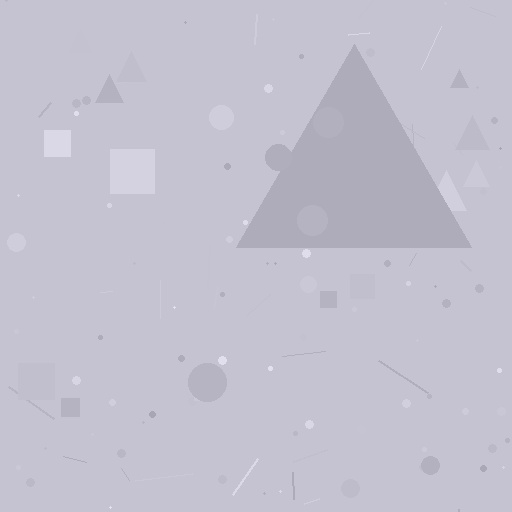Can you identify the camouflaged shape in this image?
The camouflaged shape is a triangle.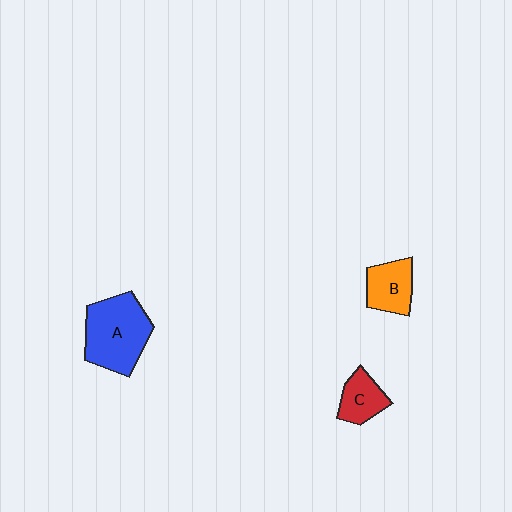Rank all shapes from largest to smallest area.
From largest to smallest: A (blue), B (orange), C (red).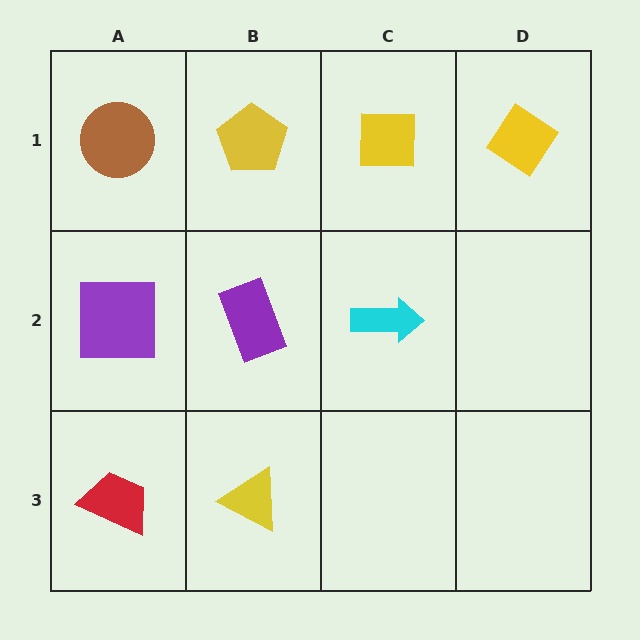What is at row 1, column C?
A yellow square.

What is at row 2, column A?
A purple square.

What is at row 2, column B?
A purple rectangle.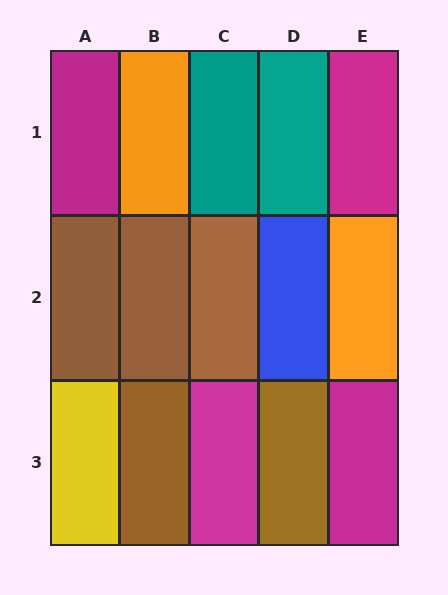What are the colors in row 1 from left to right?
Magenta, orange, teal, teal, magenta.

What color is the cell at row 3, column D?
Brown.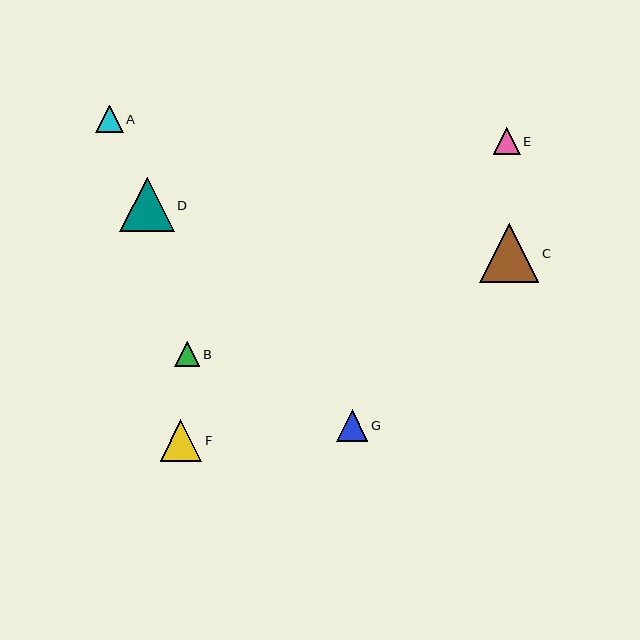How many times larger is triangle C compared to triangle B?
Triangle C is approximately 2.3 times the size of triangle B.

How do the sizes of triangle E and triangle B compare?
Triangle E and triangle B are approximately the same size.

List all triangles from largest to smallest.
From largest to smallest: C, D, F, G, A, E, B.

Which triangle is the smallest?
Triangle B is the smallest with a size of approximately 26 pixels.